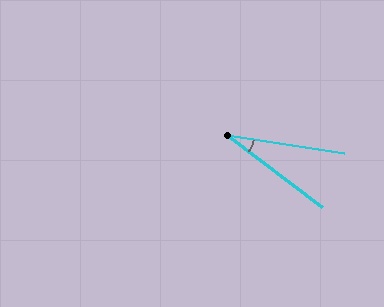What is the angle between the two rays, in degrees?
Approximately 28 degrees.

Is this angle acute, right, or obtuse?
It is acute.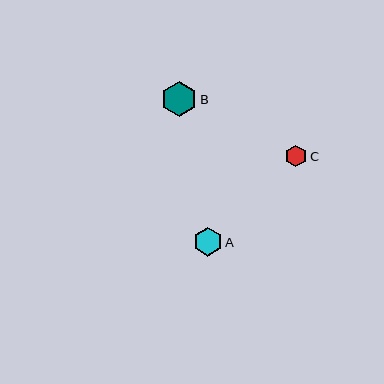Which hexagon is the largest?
Hexagon B is the largest with a size of approximately 35 pixels.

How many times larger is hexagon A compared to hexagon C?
Hexagon A is approximately 1.3 times the size of hexagon C.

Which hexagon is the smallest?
Hexagon C is the smallest with a size of approximately 22 pixels.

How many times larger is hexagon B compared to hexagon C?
Hexagon B is approximately 1.6 times the size of hexagon C.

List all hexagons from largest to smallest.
From largest to smallest: B, A, C.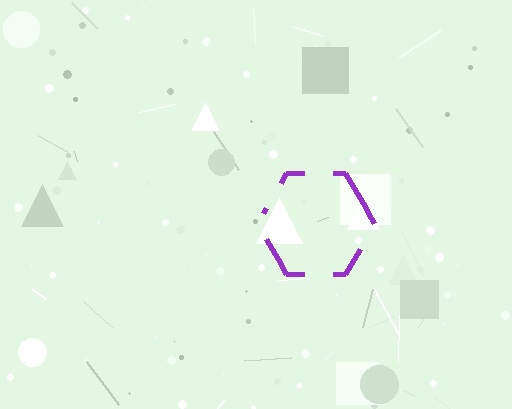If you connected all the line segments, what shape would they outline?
They would outline a hexagon.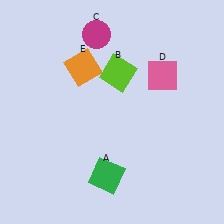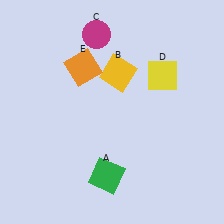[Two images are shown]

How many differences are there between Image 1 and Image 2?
There are 2 differences between the two images.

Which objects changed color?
B changed from lime to yellow. D changed from pink to yellow.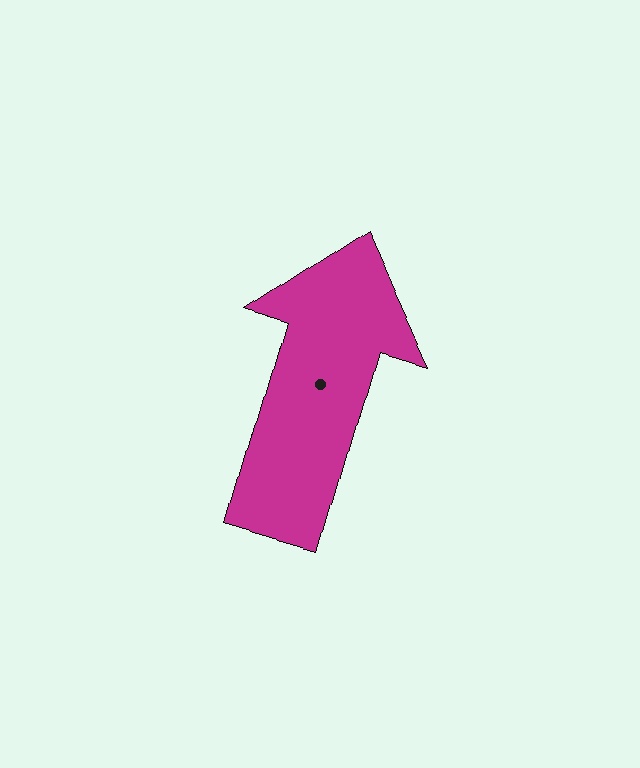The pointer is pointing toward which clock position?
Roughly 1 o'clock.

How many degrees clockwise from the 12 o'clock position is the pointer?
Approximately 16 degrees.